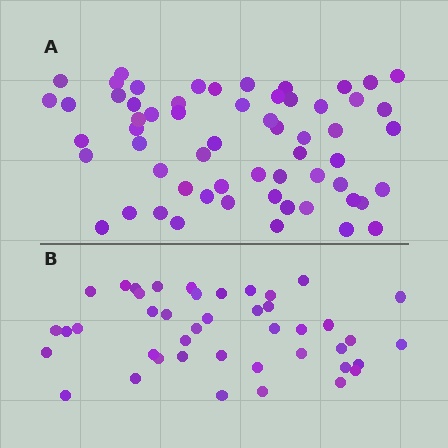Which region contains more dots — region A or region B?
Region A (the top region) has more dots.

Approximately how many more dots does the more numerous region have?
Region A has approximately 15 more dots than region B.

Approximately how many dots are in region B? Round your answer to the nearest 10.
About 40 dots. (The exact count is 43, which rounds to 40.)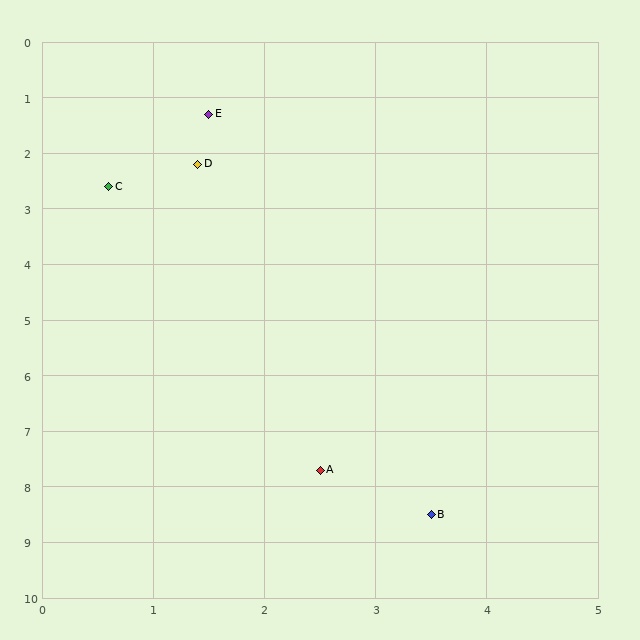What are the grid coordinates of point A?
Point A is at approximately (2.5, 7.7).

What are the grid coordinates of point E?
Point E is at approximately (1.5, 1.3).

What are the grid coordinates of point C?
Point C is at approximately (0.6, 2.6).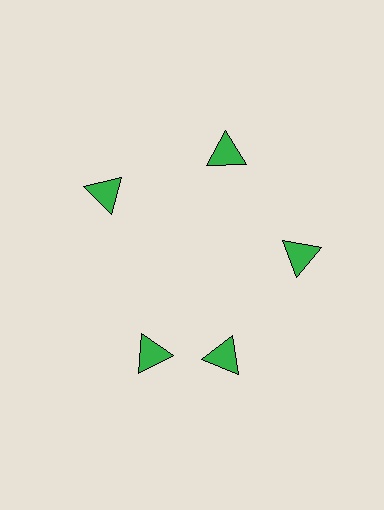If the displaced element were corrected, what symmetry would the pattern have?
It would have 5-fold rotational symmetry — the pattern would map onto itself every 72 degrees.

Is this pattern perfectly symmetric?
No. The 5 green triangles are arranged in a ring, but one element near the 8 o'clock position is rotated out of alignment along the ring, breaking the 5-fold rotational symmetry.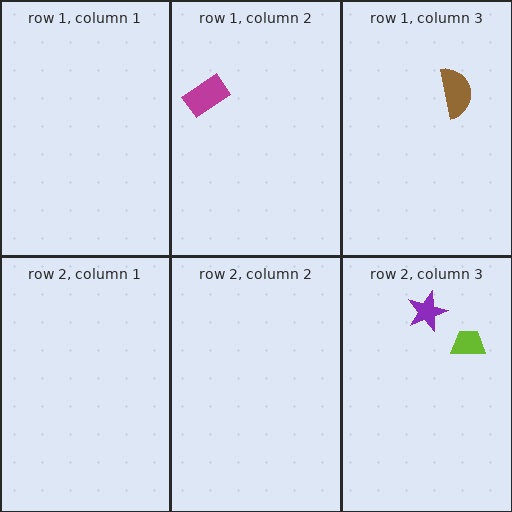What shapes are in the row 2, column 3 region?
The lime trapezoid, the purple star.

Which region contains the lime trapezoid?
The row 2, column 3 region.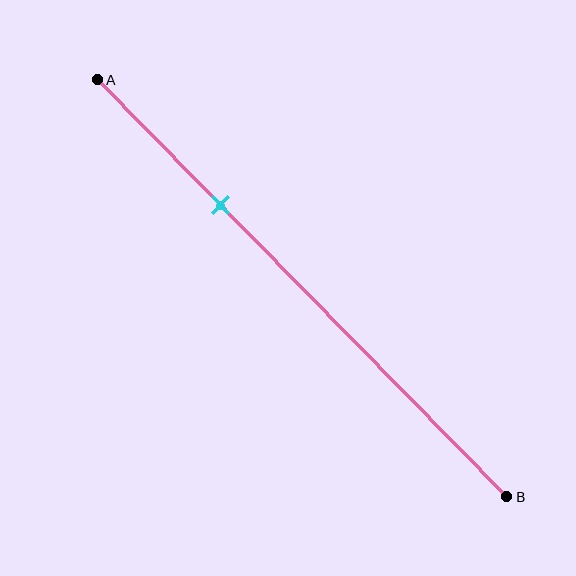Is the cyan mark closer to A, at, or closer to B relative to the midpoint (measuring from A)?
The cyan mark is closer to point A than the midpoint of segment AB.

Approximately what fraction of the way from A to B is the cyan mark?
The cyan mark is approximately 30% of the way from A to B.